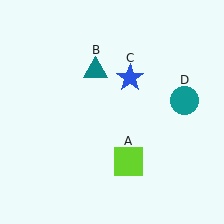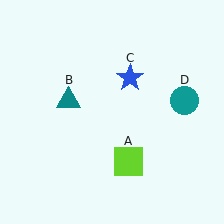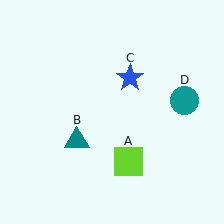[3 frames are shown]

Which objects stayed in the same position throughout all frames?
Lime square (object A) and blue star (object C) and teal circle (object D) remained stationary.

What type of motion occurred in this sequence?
The teal triangle (object B) rotated counterclockwise around the center of the scene.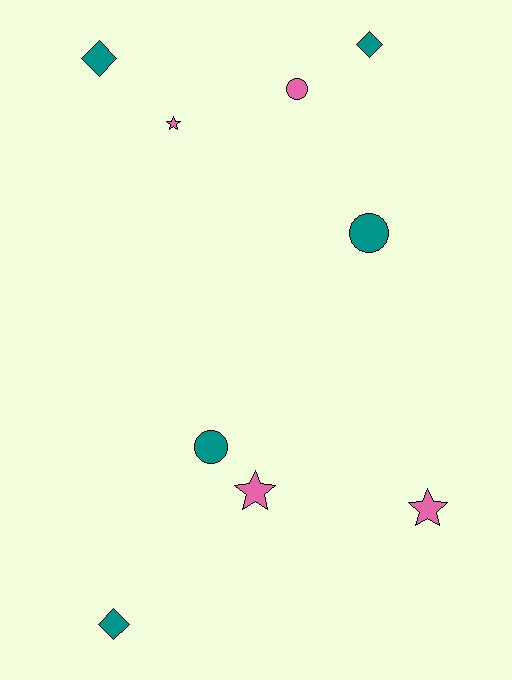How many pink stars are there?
There are 3 pink stars.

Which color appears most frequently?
Teal, with 5 objects.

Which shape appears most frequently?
Diamond, with 3 objects.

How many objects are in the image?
There are 9 objects.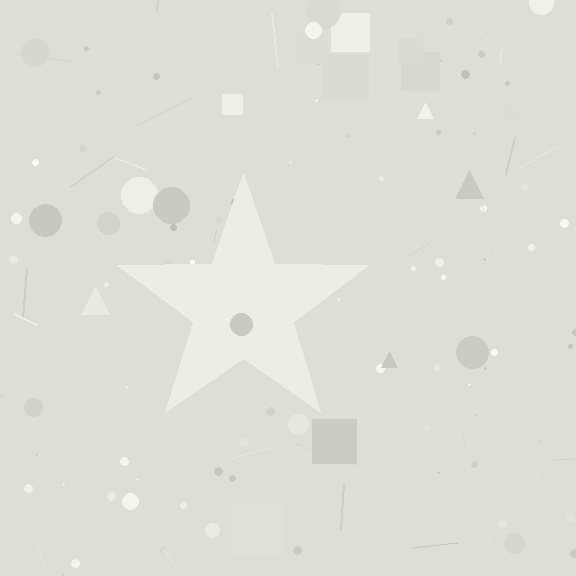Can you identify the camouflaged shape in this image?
The camouflaged shape is a star.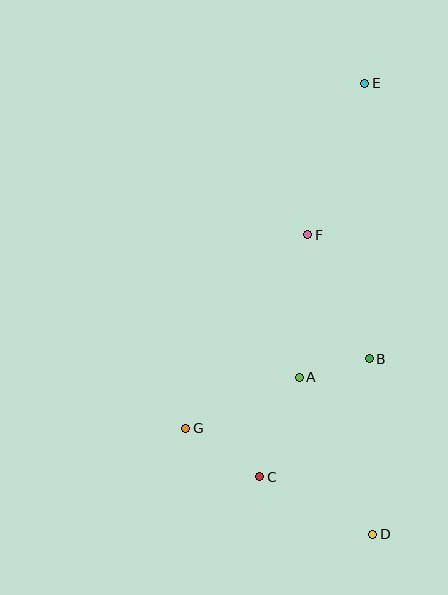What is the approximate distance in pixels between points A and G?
The distance between A and G is approximately 125 pixels.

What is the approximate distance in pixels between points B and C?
The distance between B and C is approximately 161 pixels.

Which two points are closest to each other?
Points A and B are closest to each other.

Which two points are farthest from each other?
Points D and E are farthest from each other.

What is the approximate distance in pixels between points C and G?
The distance between C and G is approximately 89 pixels.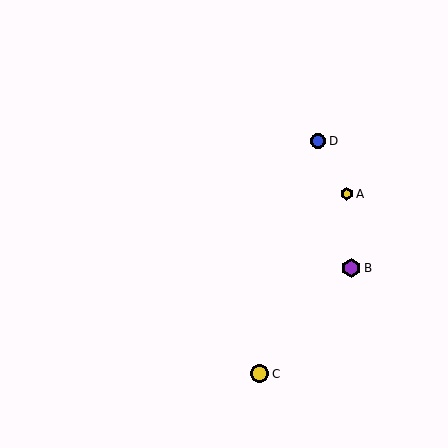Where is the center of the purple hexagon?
The center of the purple hexagon is at (351, 268).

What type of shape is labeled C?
Shape C is a yellow circle.